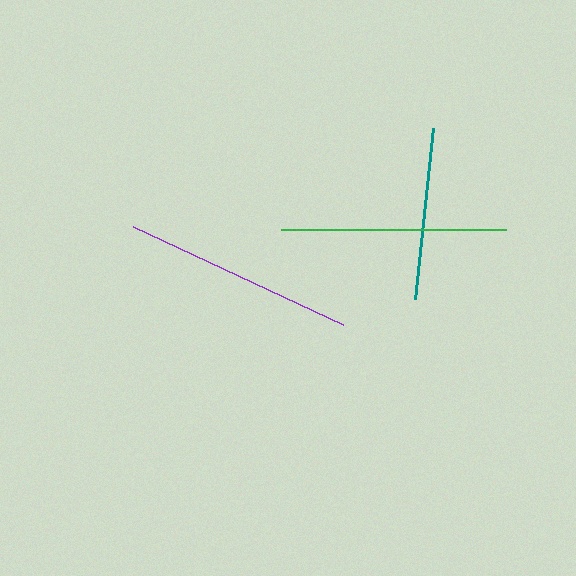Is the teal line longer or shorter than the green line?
The green line is longer than the teal line.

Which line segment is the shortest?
The teal line is the shortest at approximately 172 pixels.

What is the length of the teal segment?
The teal segment is approximately 172 pixels long.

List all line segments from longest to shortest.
From longest to shortest: purple, green, teal.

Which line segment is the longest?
The purple line is the longest at approximately 232 pixels.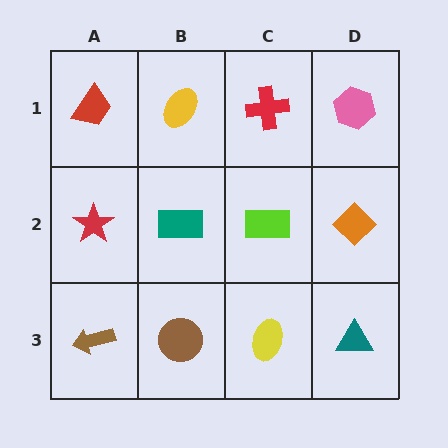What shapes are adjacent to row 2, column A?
A red trapezoid (row 1, column A), a brown arrow (row 3, column A), a teal rectangle (row 2, column B).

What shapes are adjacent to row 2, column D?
A pink hexagon (row 1, column D), a teal triangle (row 3, column D), a lime rectangle (row 2, column C).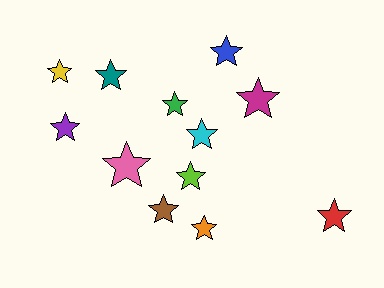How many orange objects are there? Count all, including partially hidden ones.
There is 1 orange object.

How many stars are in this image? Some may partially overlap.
There are 12 stars.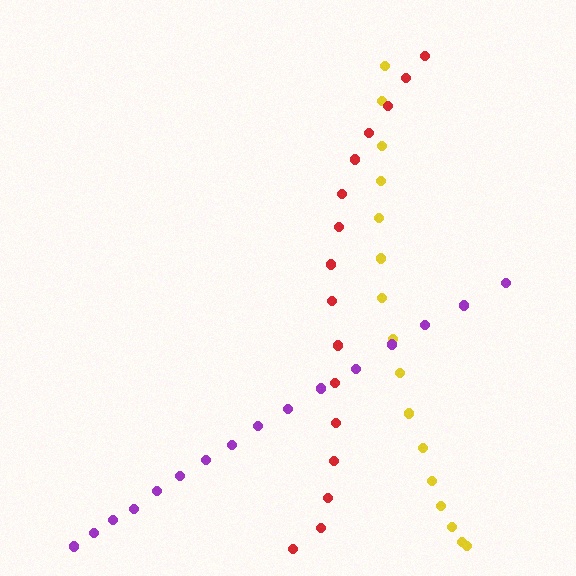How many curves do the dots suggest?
There are 3 distinct paths.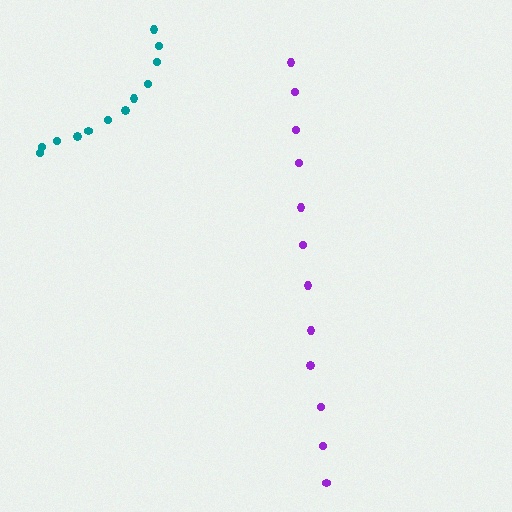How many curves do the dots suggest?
There are 2 distinct paths.